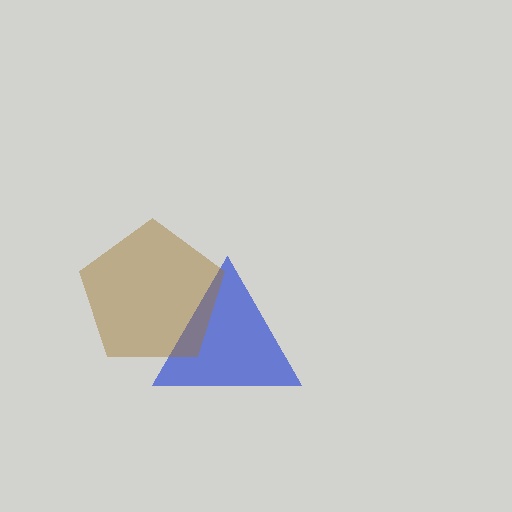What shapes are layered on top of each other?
The layered shapes are: a blue triangle, a brown pentagon.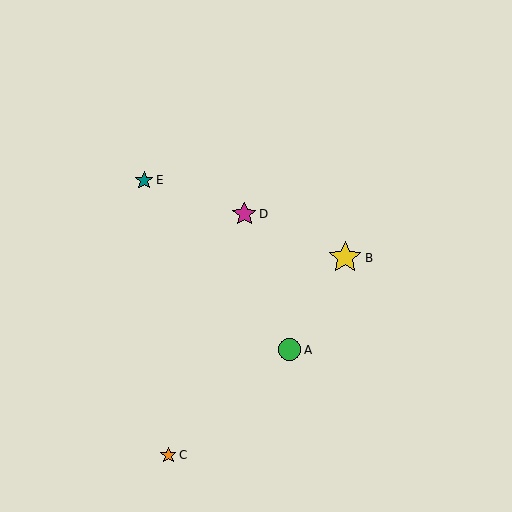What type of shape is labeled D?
Shape D is a magenta star.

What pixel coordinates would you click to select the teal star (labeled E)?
Click at (144, 180) to select the teal star E.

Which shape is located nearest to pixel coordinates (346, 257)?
The yellow star (labeled B) at (345, 258) is nearest to that location.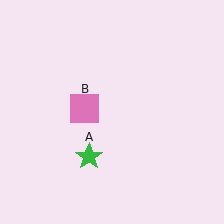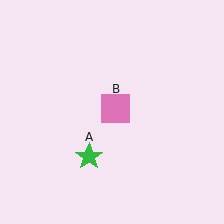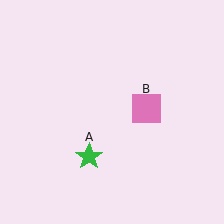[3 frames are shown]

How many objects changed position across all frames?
1 object changed position: pink square (object B).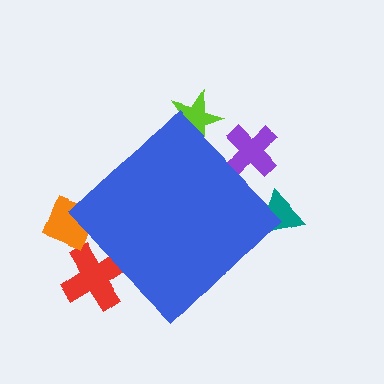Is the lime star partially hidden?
Yes, the lime star is partially hidden behind the blue diamond.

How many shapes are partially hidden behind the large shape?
5 shapes are partially hidden.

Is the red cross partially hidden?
Yes, the red cross is partially hidden behind the blue diamond.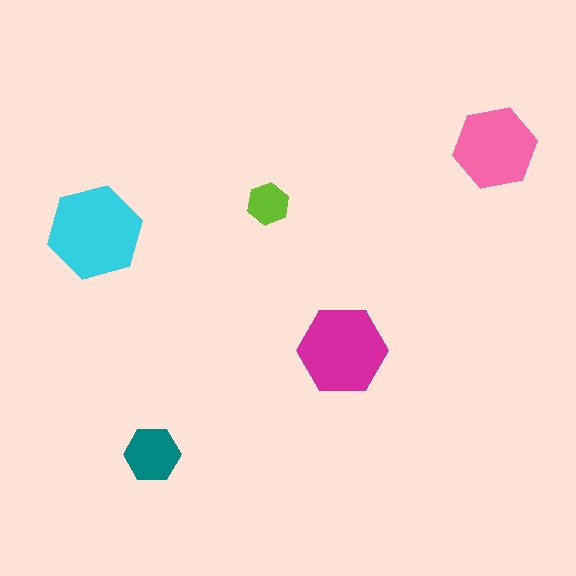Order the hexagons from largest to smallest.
the cyan one, the magenta one, the pink one, the teal one, the lime one.